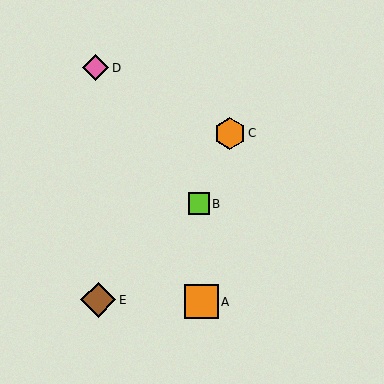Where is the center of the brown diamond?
The center of the brown diamond is at (98, 300).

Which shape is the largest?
The brown diamond (labeled E) is the largest.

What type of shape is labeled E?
Shape E is a brown diamond.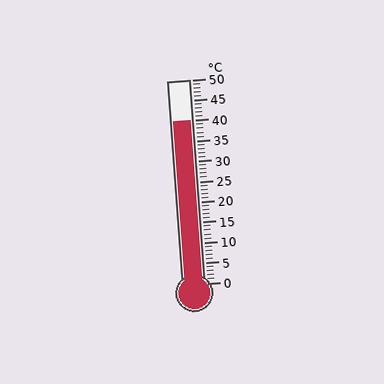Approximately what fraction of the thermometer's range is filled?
The thermometer is filled to approximately 80% of its range.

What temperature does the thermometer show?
The thermometer shows approximately 40°C.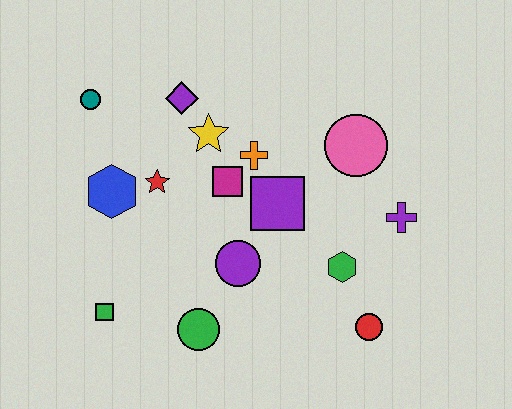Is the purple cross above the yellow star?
No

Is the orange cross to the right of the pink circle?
No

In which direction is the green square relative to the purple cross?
The green square is to the left of the purple cross.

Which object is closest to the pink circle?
The purple cross is closest to the pink circle.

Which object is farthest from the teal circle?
The red circle is farthest from the teal circle.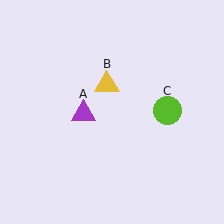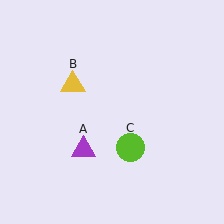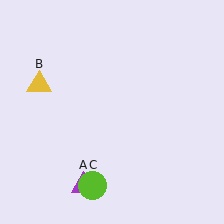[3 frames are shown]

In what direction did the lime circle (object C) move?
The lime circle (object C) moved down and to the left.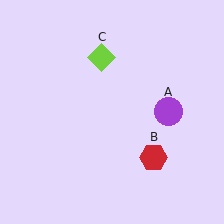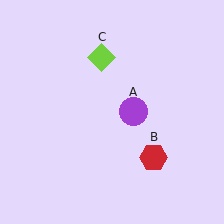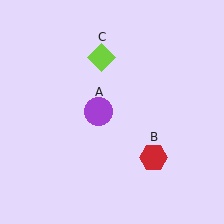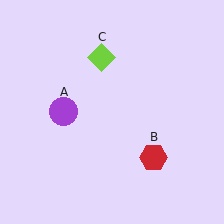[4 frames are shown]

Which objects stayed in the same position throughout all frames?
Red hexagon (object B) and lime diamond (object C) remained stationary.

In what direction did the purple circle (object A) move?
The purple circle (object A) moved left.